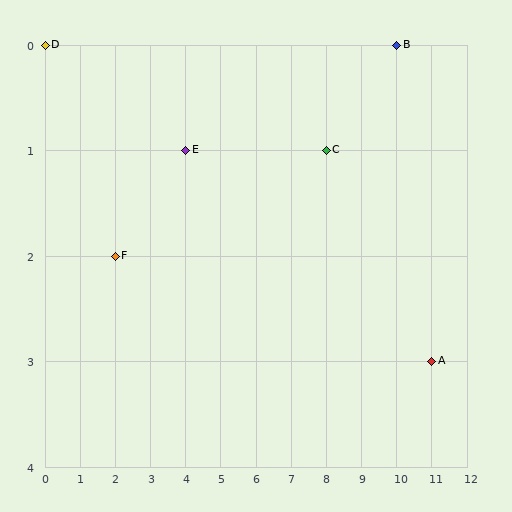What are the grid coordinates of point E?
Point E is at grid coordinates (4, 1).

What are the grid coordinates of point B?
Point B is at grid coordinates (10, 0).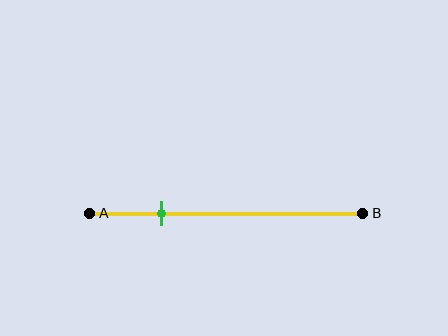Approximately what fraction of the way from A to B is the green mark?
The green mark is approximately 25% of the way from A to B.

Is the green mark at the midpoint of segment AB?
No, the mark is at about 25% from A, not at the 50% midpoint.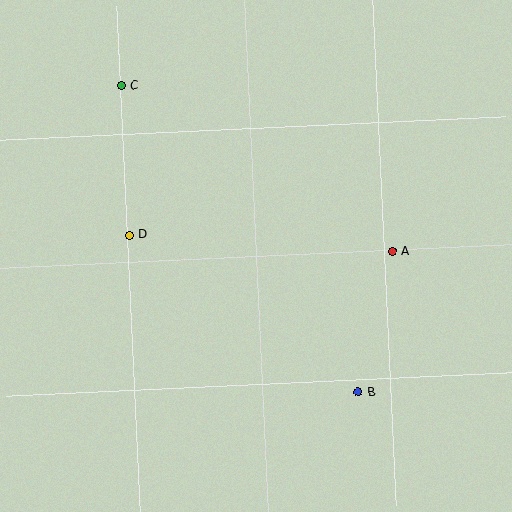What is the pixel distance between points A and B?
The distance between A and B is 145 pixels.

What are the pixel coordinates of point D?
Point D is at (129, 235).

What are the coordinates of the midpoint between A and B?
The midpoint between A and B is at (375, 322).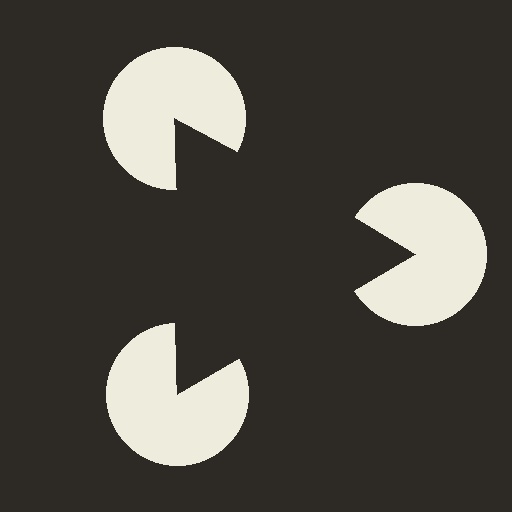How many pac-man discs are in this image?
There are 3 — one at each vertex of the illusory triangle.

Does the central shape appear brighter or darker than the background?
It typically appears slightly darker than the background, even though no actual brightness change is drawn.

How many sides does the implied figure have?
3 sides.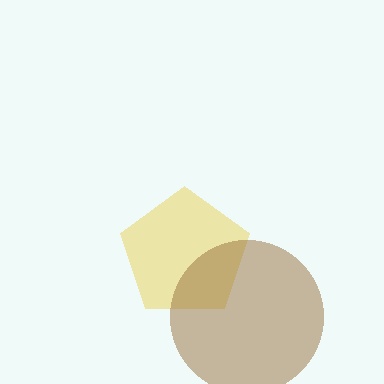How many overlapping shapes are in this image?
There are 2 overlapping shapes in the image.